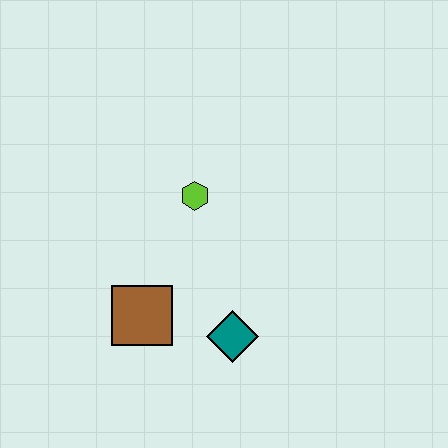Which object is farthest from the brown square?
The lime hexagon is farthest from the brown square.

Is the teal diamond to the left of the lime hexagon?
No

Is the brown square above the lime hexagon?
No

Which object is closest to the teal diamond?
The brown square is closest to the teal diamond.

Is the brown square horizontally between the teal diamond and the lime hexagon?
No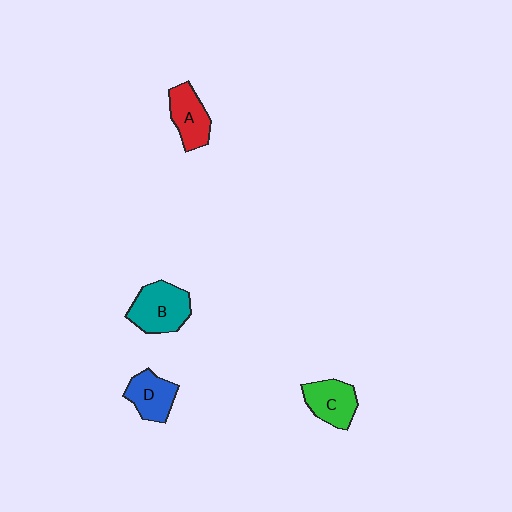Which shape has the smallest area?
Shape D (blue).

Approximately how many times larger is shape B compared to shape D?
Approximately 1.3 times.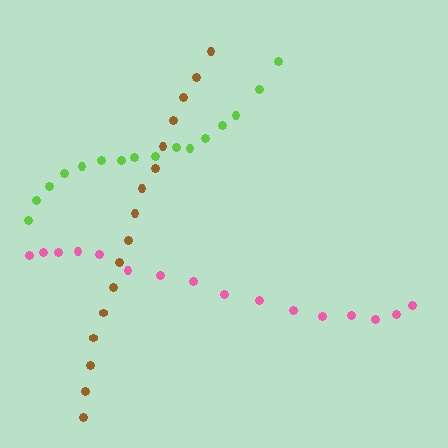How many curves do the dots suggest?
There are 3 distinct paths.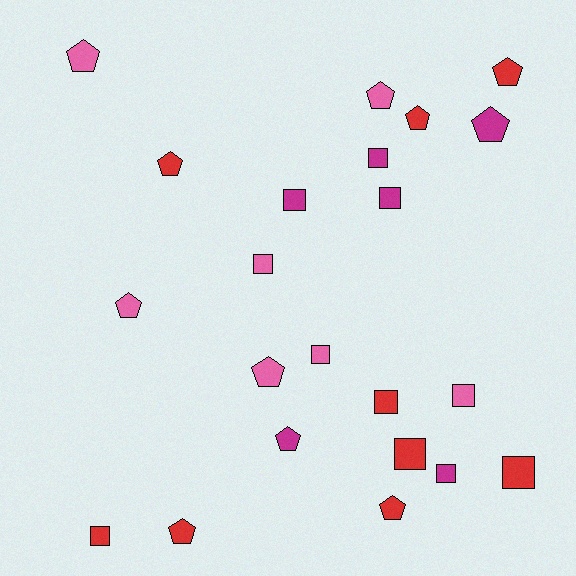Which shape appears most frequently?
Pentagon, with 11 objects.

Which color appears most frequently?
Red, with 9 objects.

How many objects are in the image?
There are 22 objects.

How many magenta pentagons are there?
There are 2 magenta pentagons.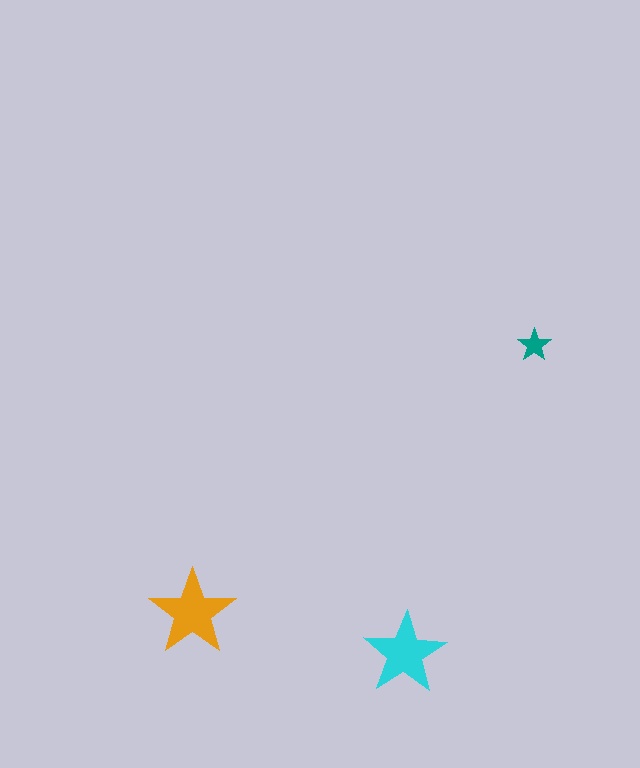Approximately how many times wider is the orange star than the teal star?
About 2.5 times wider.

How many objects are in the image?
There are 3 objects in the image.